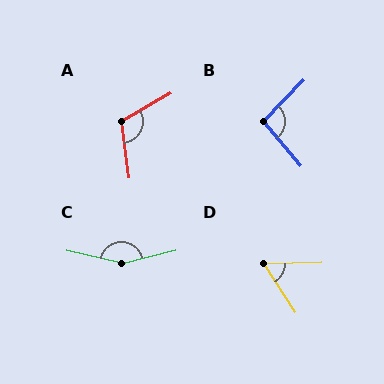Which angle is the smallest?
D, at approximately 58 degrees.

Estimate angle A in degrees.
Approximately 111 degrees.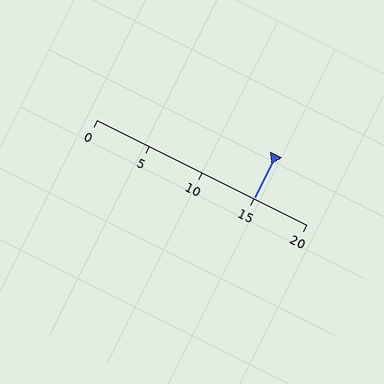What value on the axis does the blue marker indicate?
The marker indicates approximately 15.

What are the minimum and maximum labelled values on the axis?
The axis runs from 0 to 20.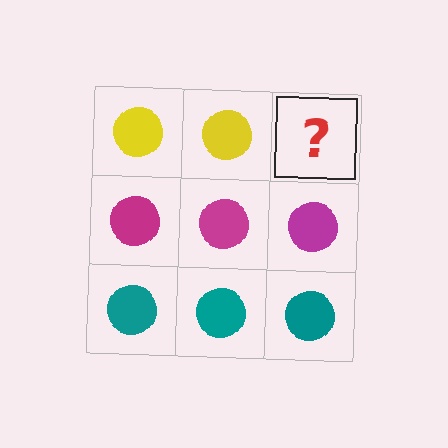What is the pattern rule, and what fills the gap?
The rule is that each row has a consistent color. The gap should be filled with a yellow circle.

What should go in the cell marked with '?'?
The missing cell should contain a yellow circle.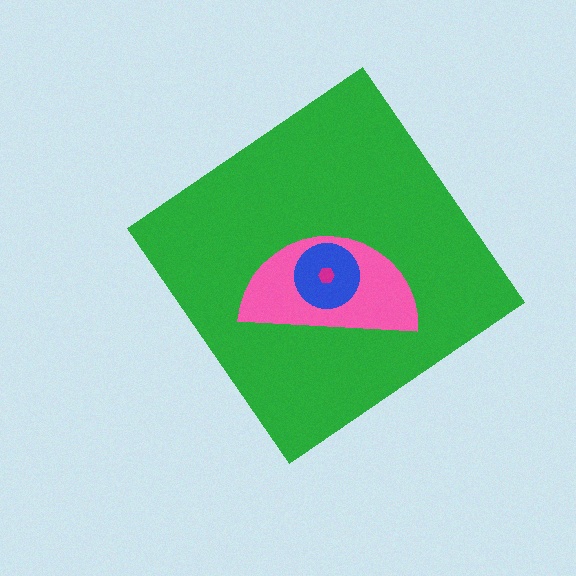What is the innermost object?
The magenta hexagon.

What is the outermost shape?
The green diamond.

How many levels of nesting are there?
4.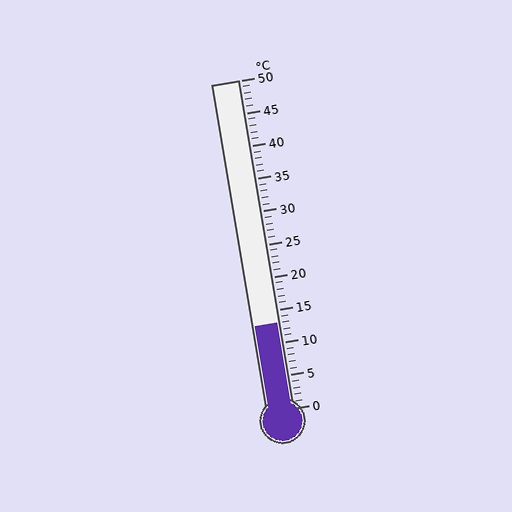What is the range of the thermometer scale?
The thermometer scale ranges from 0°C to 50°C.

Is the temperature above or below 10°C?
The temperature is above 10°C.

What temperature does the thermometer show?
The thermometer shows approximately 13°C.